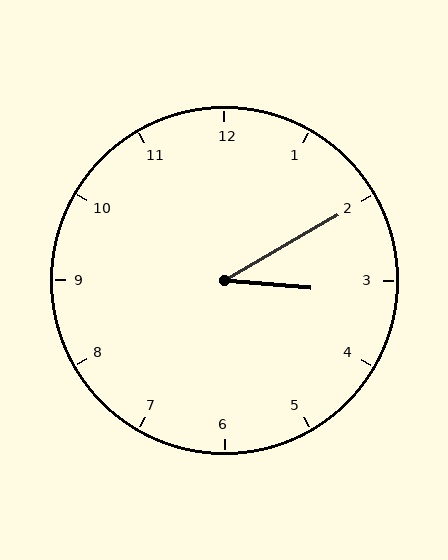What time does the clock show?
3:10.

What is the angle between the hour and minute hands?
Approximately 35 degrees.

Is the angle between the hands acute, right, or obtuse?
It is acute.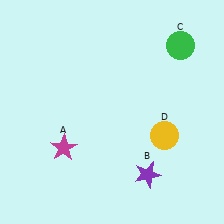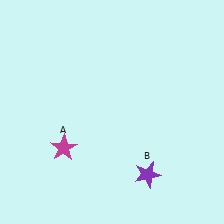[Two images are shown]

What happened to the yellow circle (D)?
The yellow circle (D) was removed in Image 2. It was in the bottom-right area of Image 1.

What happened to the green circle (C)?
The green circle (C) was removed in Image 2. It was in the top-right area of Image 1.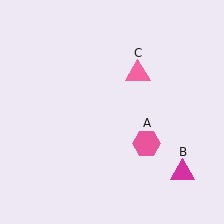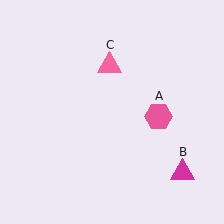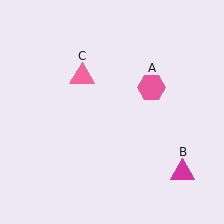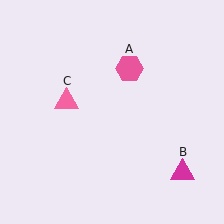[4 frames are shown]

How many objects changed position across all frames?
2 objects changed position: pink hexagon (object A), pink triangle (object C).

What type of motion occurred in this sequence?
The pink hexagon (object A), pink triangle (object C) rotated counterclockwise around the center of the scene.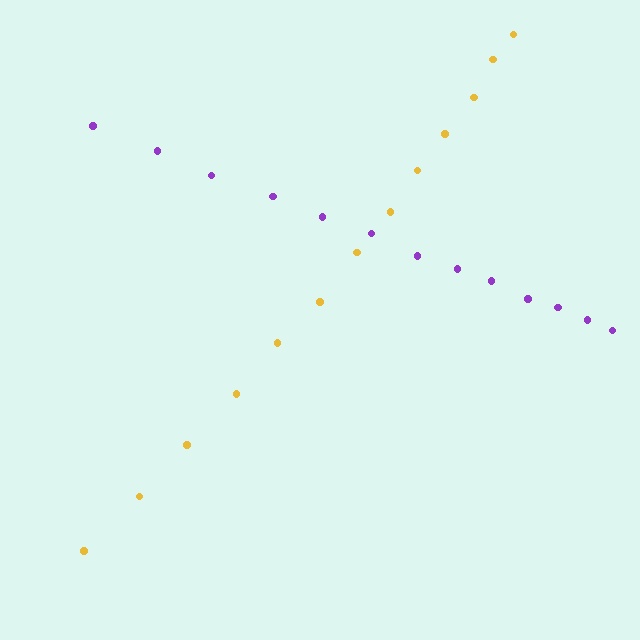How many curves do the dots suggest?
There are 2 distinct paths.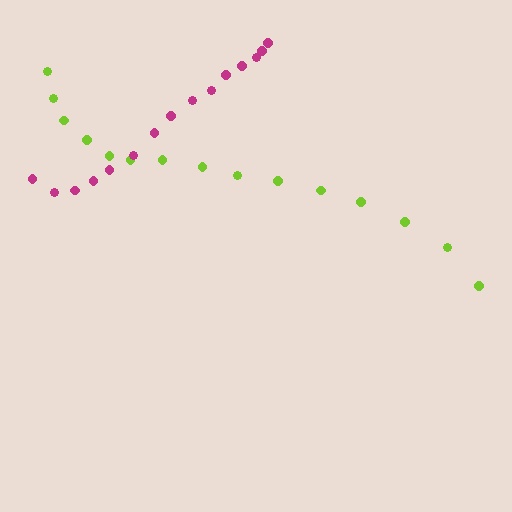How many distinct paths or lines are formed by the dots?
There are 2 distinct paths.